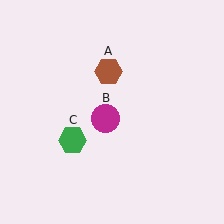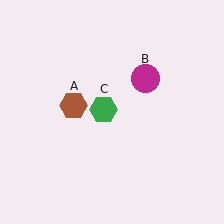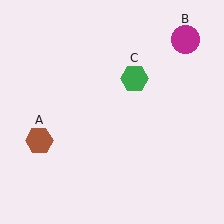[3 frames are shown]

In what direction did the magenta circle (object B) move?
The magenta circle (object B) moved up and to the right.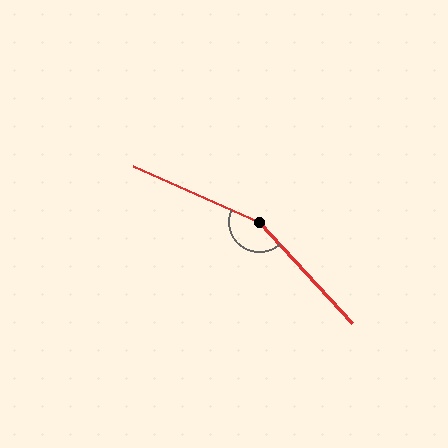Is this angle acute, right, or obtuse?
It is obtuse.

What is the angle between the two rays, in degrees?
Approximately 156 degrees.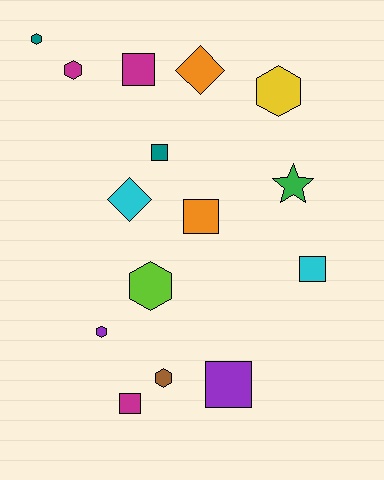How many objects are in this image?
There are 15 objects.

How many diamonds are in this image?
There are 2 diamonds.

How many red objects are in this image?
There are no red objects.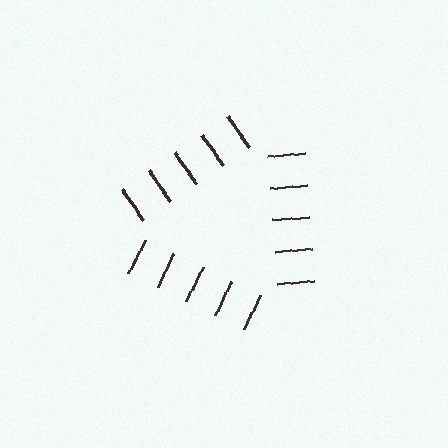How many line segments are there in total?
15 — 5 along each of the 3 edges.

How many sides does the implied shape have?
3 sides — the line-ends trace a triangle.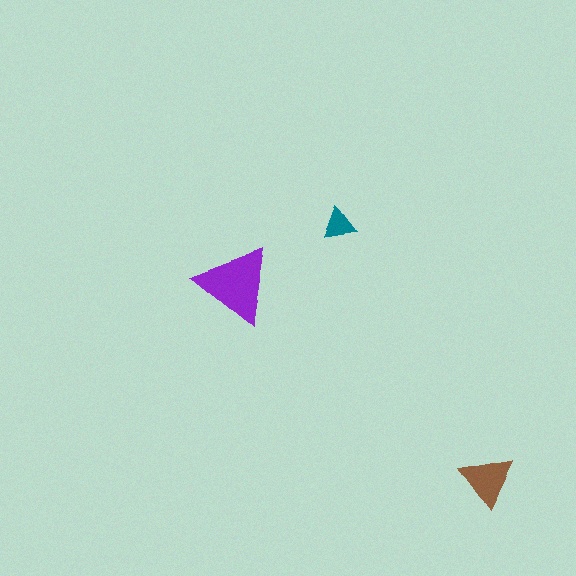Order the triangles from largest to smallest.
the purple one, the brown one, the teal one.